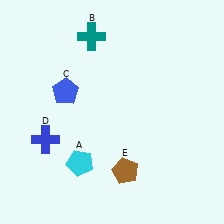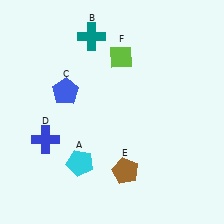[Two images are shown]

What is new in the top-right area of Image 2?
A lime diamond (F) was added in the top-right area of Image 2.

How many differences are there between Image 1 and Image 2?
There is 1 difference between the two images.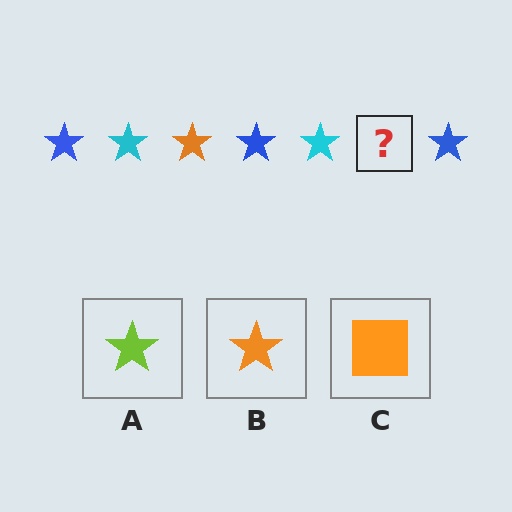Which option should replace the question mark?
Option B.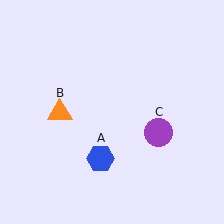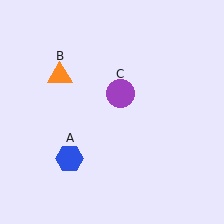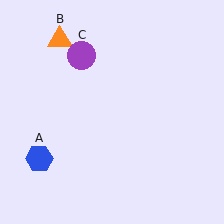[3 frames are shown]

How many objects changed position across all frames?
3 objects changed position: blue hexagon (object A), orange triangle (object B), purple circle (object C).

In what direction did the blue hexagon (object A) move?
The blue hexagon (object A) moved left.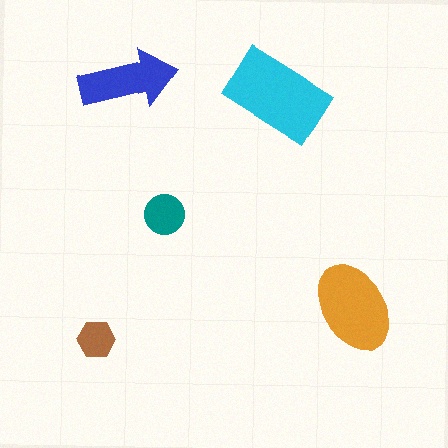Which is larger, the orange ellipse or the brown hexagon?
The orange ellipse.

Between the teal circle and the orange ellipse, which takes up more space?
The orange ellipse.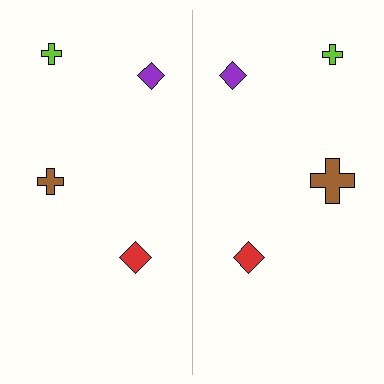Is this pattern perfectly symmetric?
No, the pattern is not perfectly symmetric. The brown cross on the right side has a different size than its mirror counterpart.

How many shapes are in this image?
There are 8 shapes in this image.